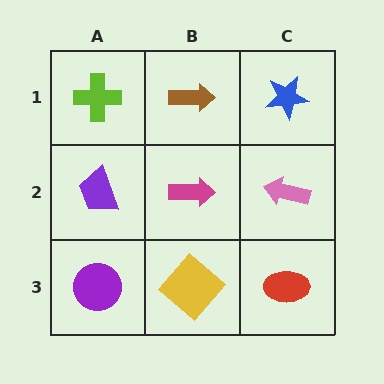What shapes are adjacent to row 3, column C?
A pink arrow (row 2, column C), a yellow diamond (row 3, column B).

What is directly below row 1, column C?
A pink arrow.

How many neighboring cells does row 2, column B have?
4.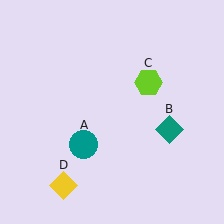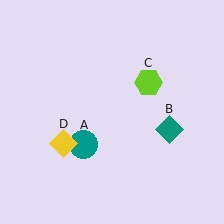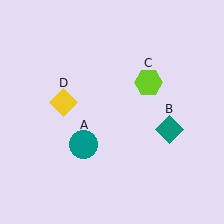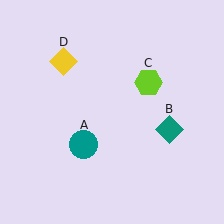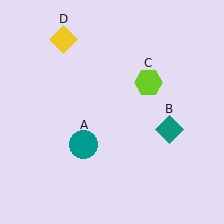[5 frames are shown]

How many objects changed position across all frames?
1 object changed position: yellow diamond (object D).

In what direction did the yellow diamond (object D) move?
The yellow diamond (object D) moved up.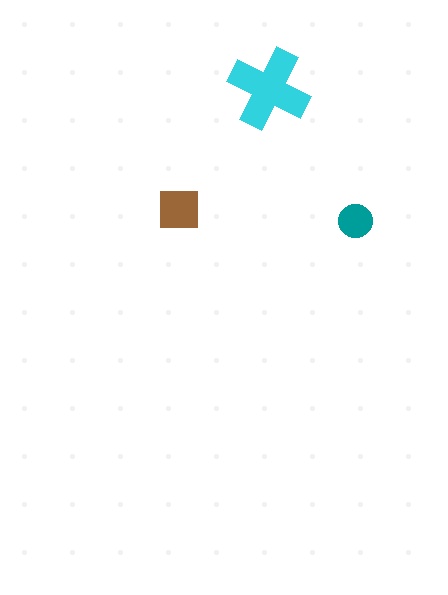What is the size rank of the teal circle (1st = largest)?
3rd.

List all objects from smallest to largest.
The teal circle, the brown square, the cyan cross.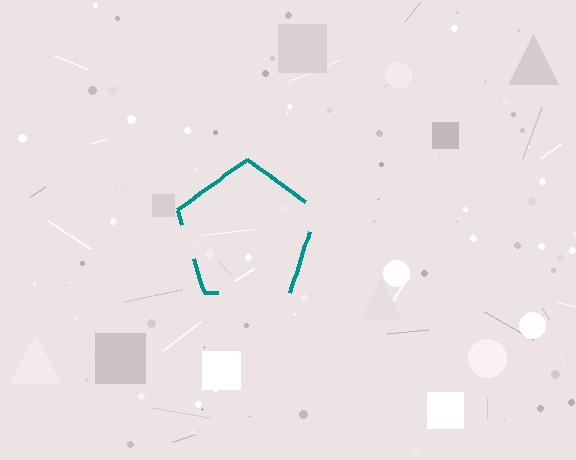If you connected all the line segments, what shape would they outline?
They would outline a pentagon.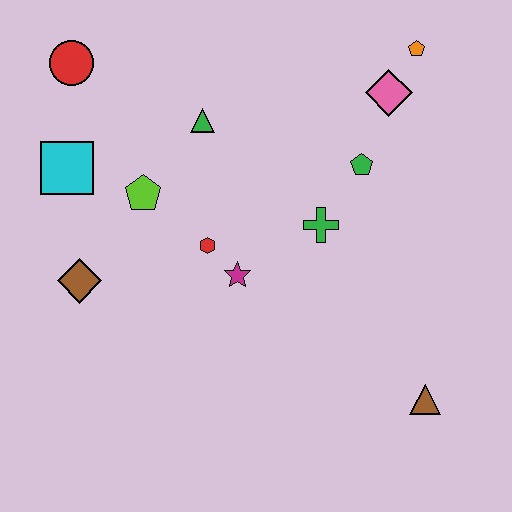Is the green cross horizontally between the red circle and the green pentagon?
Yes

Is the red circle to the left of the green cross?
Yes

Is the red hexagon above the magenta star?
Yes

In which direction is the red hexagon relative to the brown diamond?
The red hexagon is to the right of the brown diamond.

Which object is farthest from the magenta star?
The orange pentagon is farthest from the magenta star.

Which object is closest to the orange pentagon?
The pink diamond is closest to the orange pentagon.